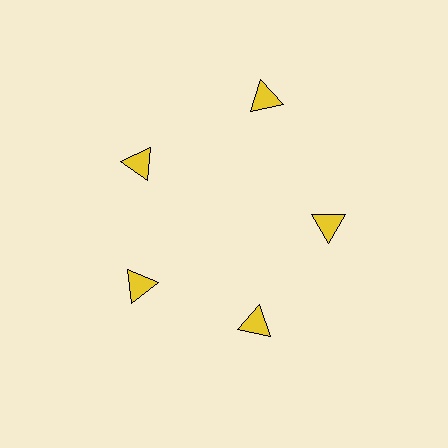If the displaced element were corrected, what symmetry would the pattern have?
It would have 5-fold rotational symmetry — the pattern would map onto itself every 72 degrees.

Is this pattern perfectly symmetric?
No. The 5 yellow triangles are arranged in a ring, but one element near the 1 o'clock position is pushed outward from the center, breaking the 5-fold rotational symmetry.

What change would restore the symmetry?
The symmetry would be restored by moving it inward, back onto the ring so that all 5 triangles sit at equal angles and equal distance from the center.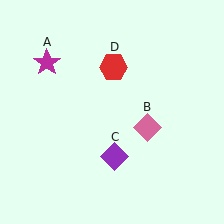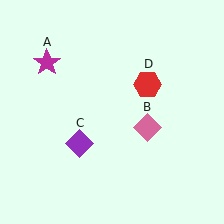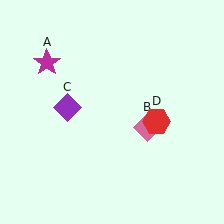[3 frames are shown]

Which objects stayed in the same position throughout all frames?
Magenta star (object A) and pink diamond (object B) remained stationary.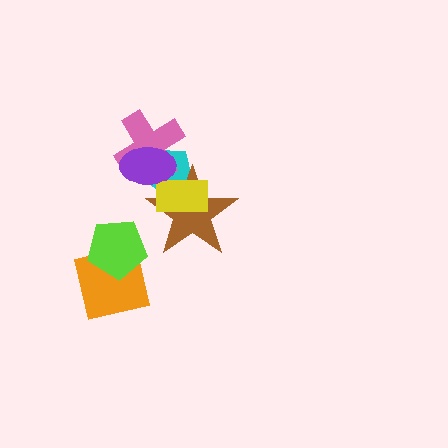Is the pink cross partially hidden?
Yes, it is partially covered by another shape.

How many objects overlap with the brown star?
3 objects overlap with the brown star.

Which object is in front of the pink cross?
The purple ellipse is in front of the pink cross.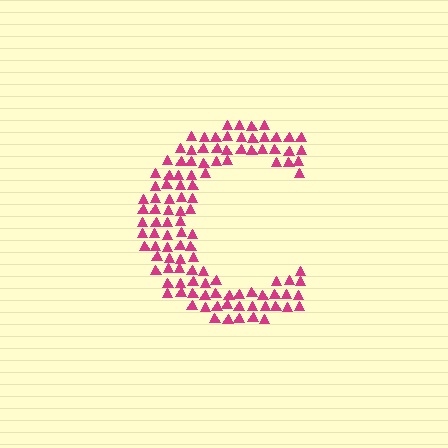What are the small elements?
The small elements are triangles.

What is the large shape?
The large shape is the letter C.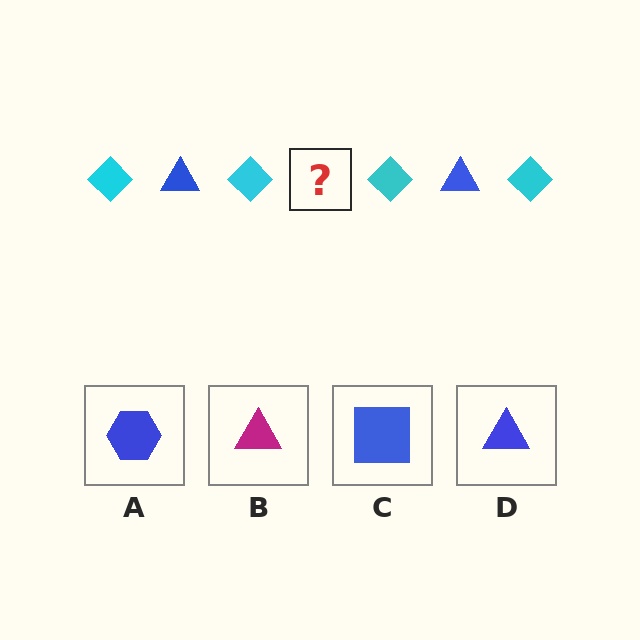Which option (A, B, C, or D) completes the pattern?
D.